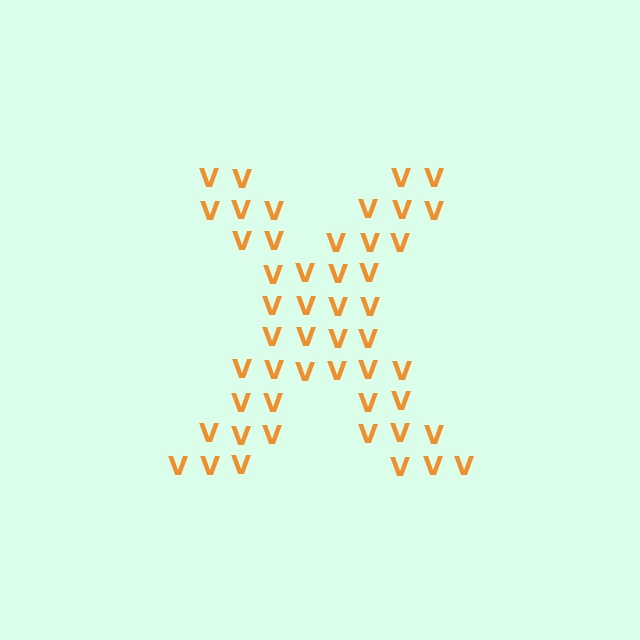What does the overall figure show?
The overall figure shows the letter X.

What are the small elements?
The small elements are letter V's.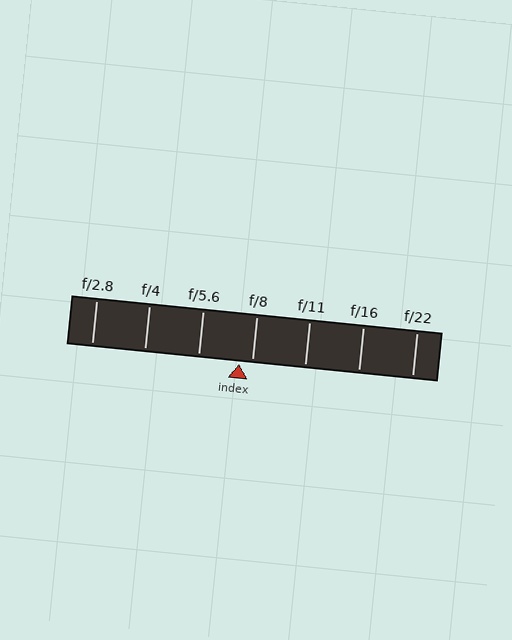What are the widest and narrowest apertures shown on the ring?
The widest aperture shown is f/2.8 and the narrowest is f/22.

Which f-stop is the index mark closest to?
The index mark is closest to f/8.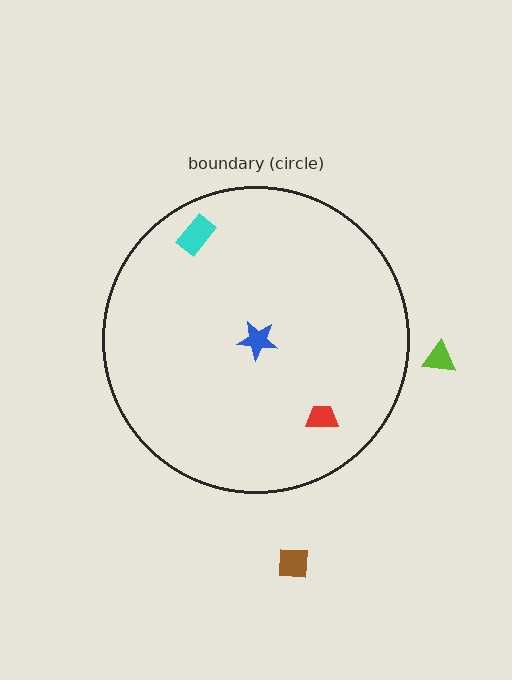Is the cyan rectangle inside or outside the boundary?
Inside.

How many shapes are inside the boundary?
3 inside, 2 outside.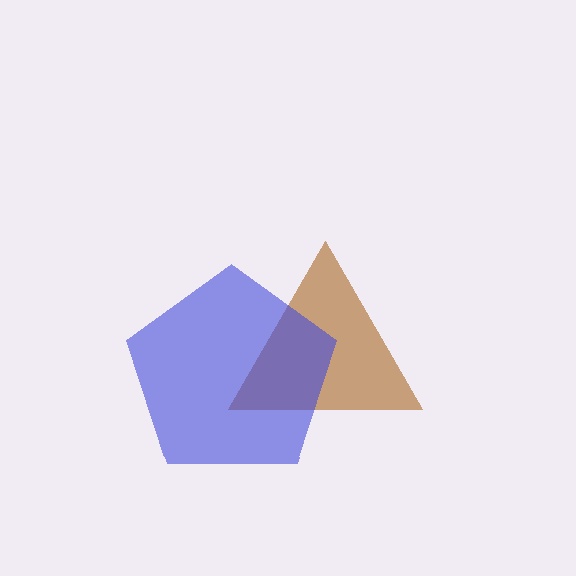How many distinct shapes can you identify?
There are 2 distinct shapes: a brown triangle, a blue pentagon.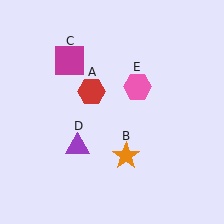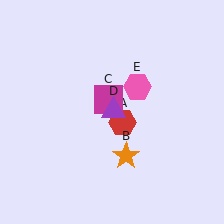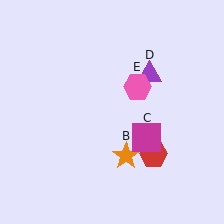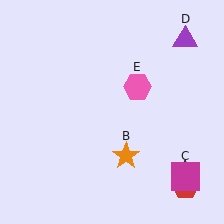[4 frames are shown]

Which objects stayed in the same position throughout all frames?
Orange star (object B) and pink hexagon (object E) remained stationary.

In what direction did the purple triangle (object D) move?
The purple triangle (object D) moved up and to the right.